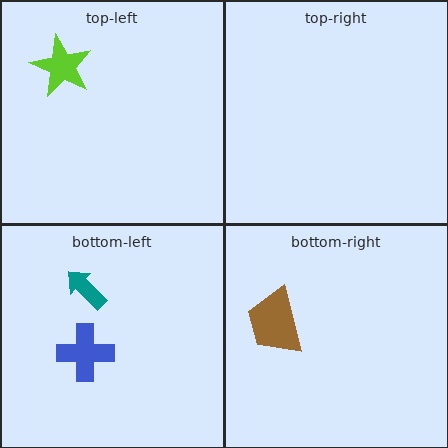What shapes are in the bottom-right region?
The brown trapezoid.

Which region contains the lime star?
The top-left region.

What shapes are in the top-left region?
The lime star.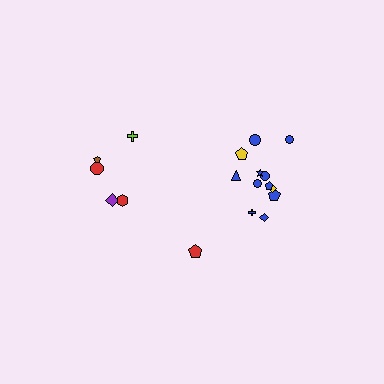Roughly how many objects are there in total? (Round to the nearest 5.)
Roughly 20 objects in total.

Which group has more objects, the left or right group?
The right group.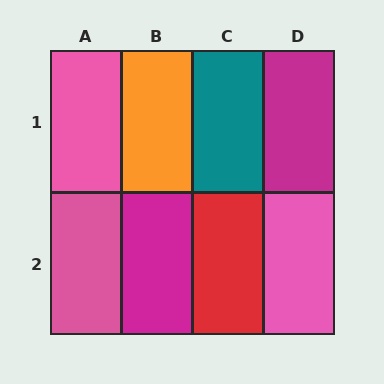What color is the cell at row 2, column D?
Pink.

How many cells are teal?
1 cell is teal.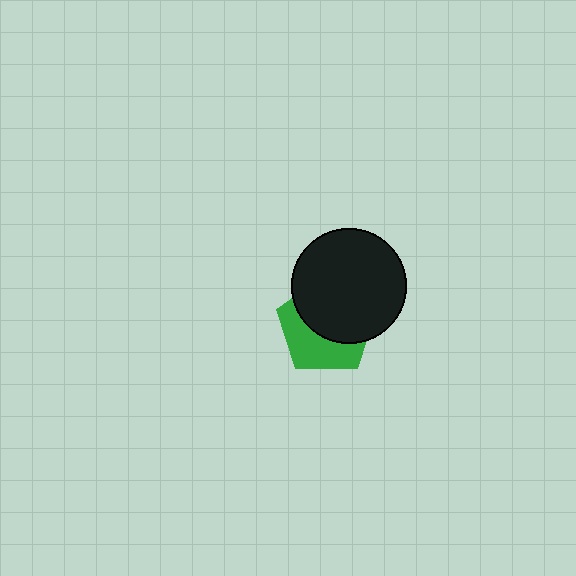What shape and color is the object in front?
The object in front is a black circle.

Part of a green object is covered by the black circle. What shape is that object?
It is a pentagon.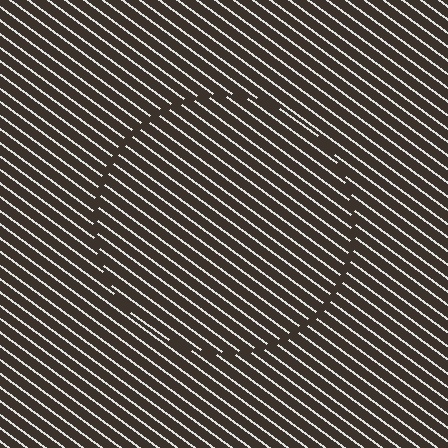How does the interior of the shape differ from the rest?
The interior of the shape contains the same grating, shifted by half a period — the contour is defined by the phase discontinuity where line-ends from the inner and outer gratings abut.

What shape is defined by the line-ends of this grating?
An illusory circle. The interior of the shape contains the same grating, shifted by half a period — the contour is defined by the phase discontinuity where line-ends from the inner and outer gratings abut.